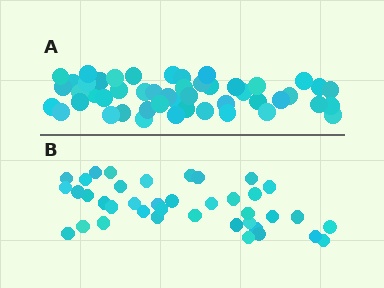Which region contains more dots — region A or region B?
Region A (the top region) has more dots.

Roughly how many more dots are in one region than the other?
Region A has roughly 10 or so more dots than region B.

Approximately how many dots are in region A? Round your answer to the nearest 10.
About 50 dots. (The exact count is 49, which rounds to 50.)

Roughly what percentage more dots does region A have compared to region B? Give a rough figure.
About 25% more.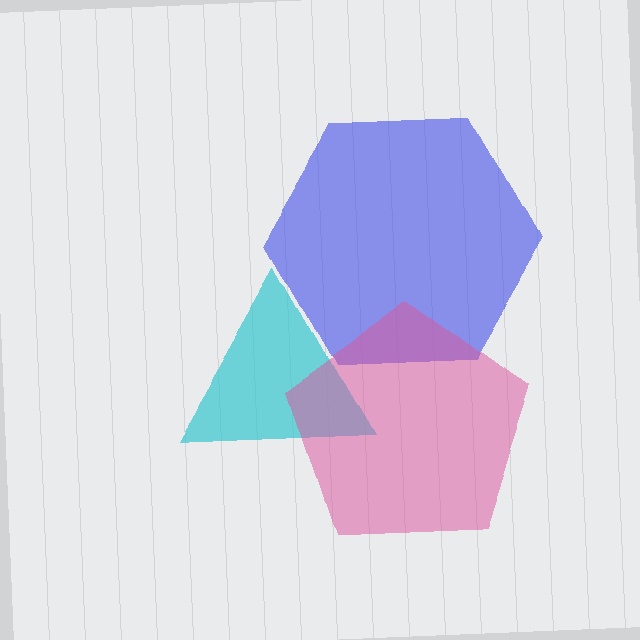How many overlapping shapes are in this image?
There are 3 overlapping shapes in the image.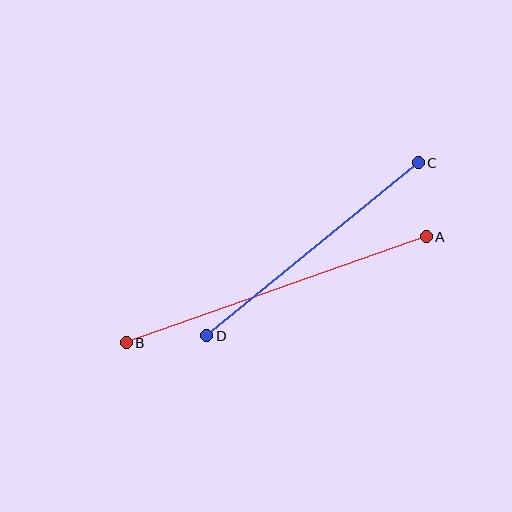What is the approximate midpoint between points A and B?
The midpoint is at approximately (276, 290) pixels.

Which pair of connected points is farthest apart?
Points A and B are farthest apart.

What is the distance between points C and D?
The distance is approximately 273 pixels.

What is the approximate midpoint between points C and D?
The midpoint is at approximately (313, 249) pixels.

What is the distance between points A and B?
The distance is approximately 318 pixels.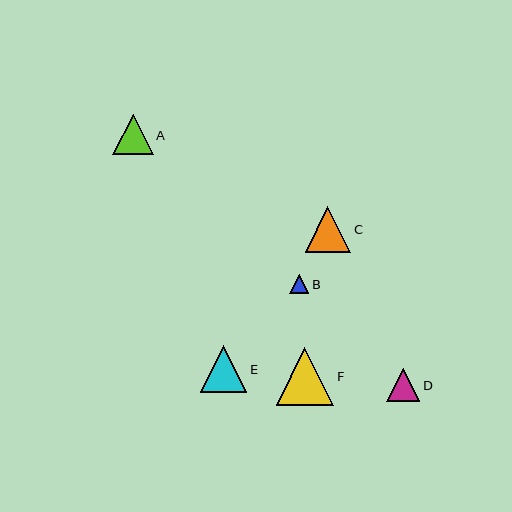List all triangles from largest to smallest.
From largest to smallest: F, E, C, A, D, B.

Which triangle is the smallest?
Triangle B is the smallest with a size of approximately 19 pixels.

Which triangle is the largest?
Triangle F is the largest with a size of approximately 58 pixels.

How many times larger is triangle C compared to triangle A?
Triangle C is approximately 1.1 times the size of triangle A.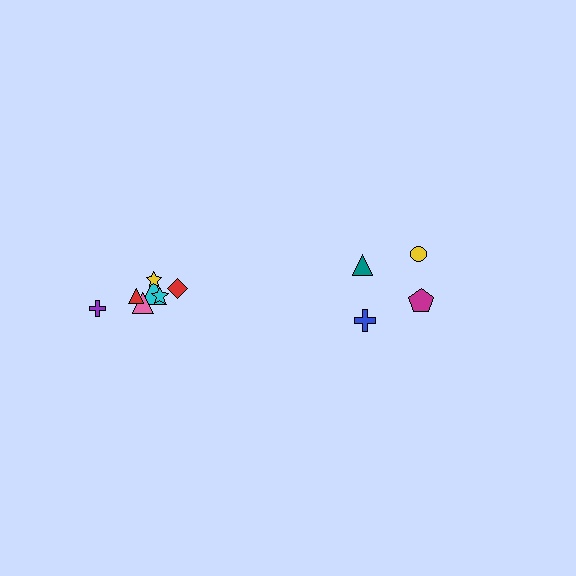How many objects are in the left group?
There are 7 objects.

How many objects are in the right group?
There are 4 objects.